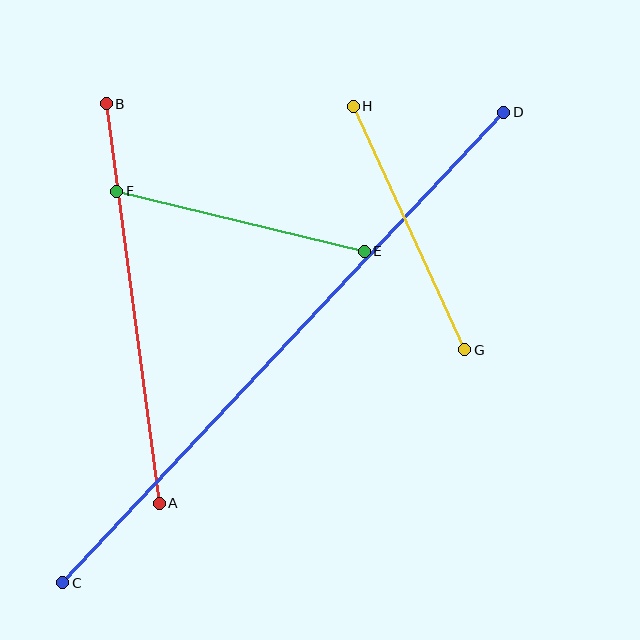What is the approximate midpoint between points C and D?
The midpoint is at approximately (283, 347) pixels.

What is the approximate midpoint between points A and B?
The midpoint is at approximately (133, 303) pixels.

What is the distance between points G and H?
The distance is approximately 268 pixels.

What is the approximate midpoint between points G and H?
The midpoint is at approximately (409, 228) pixels.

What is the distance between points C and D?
The distance is approximately 645 pixels.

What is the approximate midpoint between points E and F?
The midpoint is at approximately (240, 221) pixels.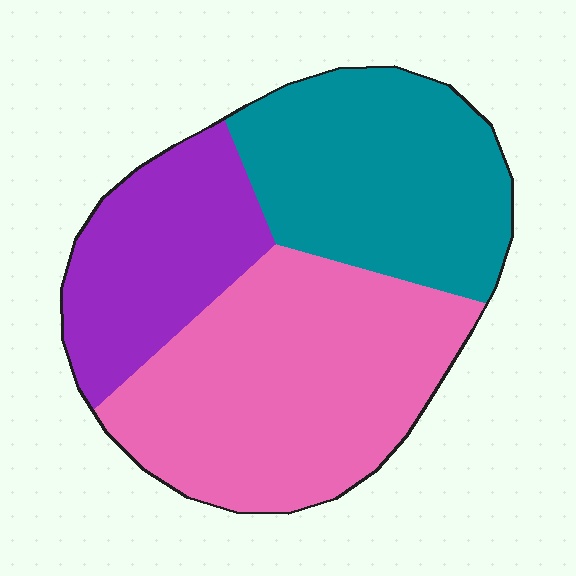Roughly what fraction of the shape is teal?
Teal takes up about one third (1/3) of the shape.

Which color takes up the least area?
Purple, at roughly 25%.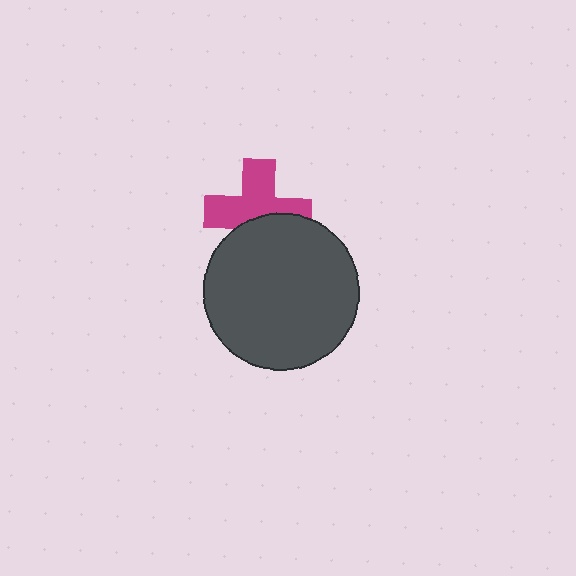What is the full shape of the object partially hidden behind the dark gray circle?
The partially hidden object is a magenta cross.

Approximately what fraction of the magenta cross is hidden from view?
Roughly 38% of the magenta cross is hidden behind the dark gray circle.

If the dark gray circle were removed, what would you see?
You would see the complete magenta cross.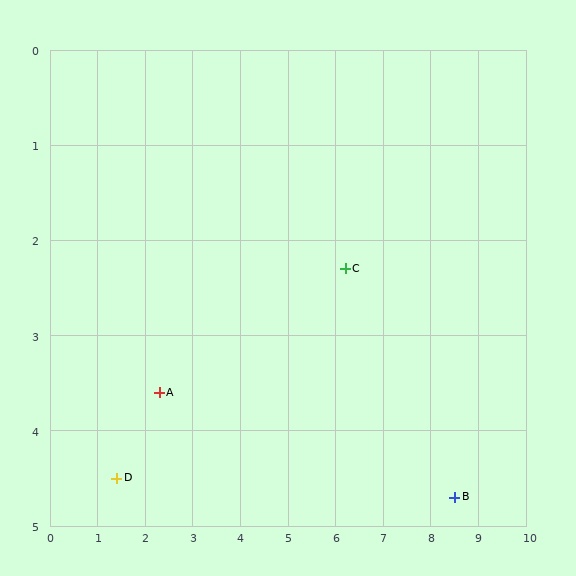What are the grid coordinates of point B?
Point B is at approximately (8.5, 4.7).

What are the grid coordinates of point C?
Point C is at approximately (6.2, 2.3).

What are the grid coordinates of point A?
Point A is at approximately (2.3, 3.6).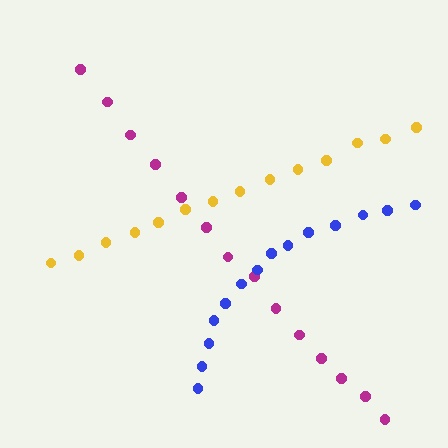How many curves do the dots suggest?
There are 3 distinct paths.